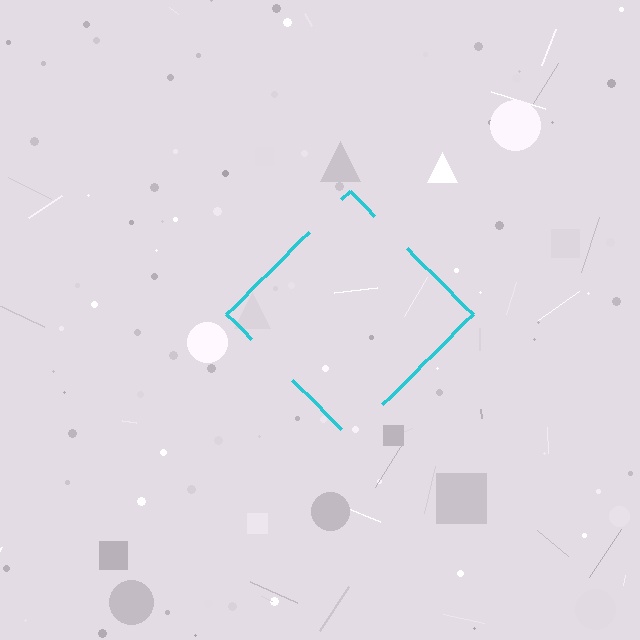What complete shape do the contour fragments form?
The contour fragments form a diamond.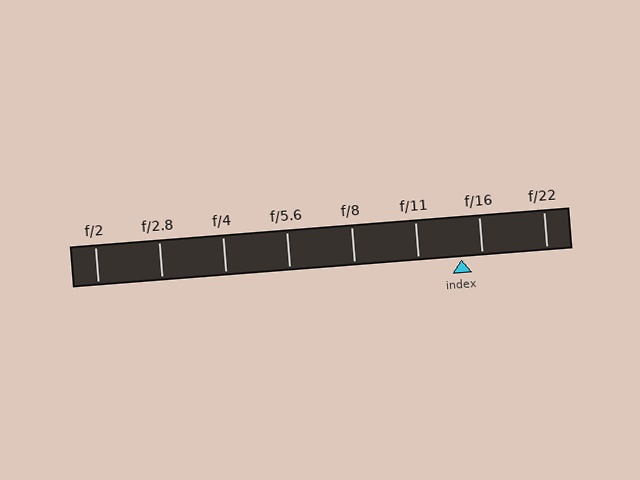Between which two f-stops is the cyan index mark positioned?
The index mark is between f/11 and f/16.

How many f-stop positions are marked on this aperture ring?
There are 8 f-stop positions marked.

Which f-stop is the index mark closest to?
The index mark is closest to f/16.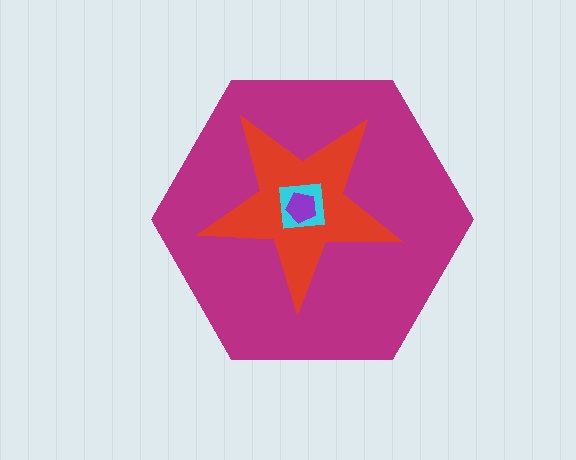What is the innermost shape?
The purple pentagon.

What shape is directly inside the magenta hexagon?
The red star.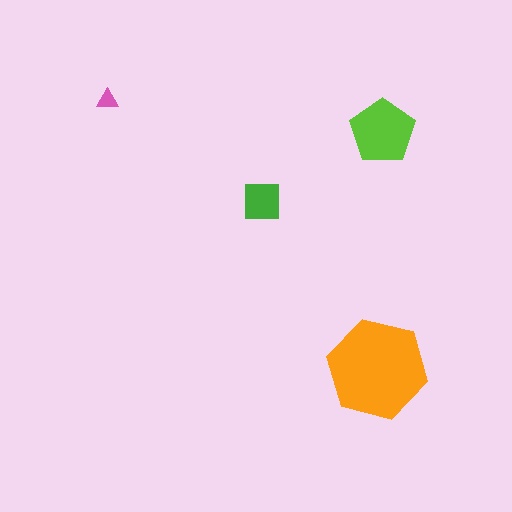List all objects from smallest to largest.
The pink triangle, the green square, the lime pentagon, the orange hexagon.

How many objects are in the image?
There are 4 objects in the image.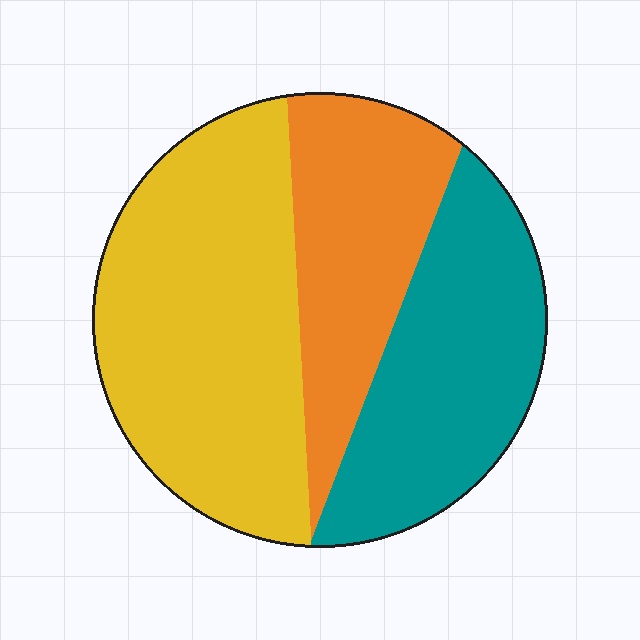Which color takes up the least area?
Orange, at roughly 25%.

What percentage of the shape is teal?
Teal takes up about one third (1/3) of the shape.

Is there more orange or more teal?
Teal.